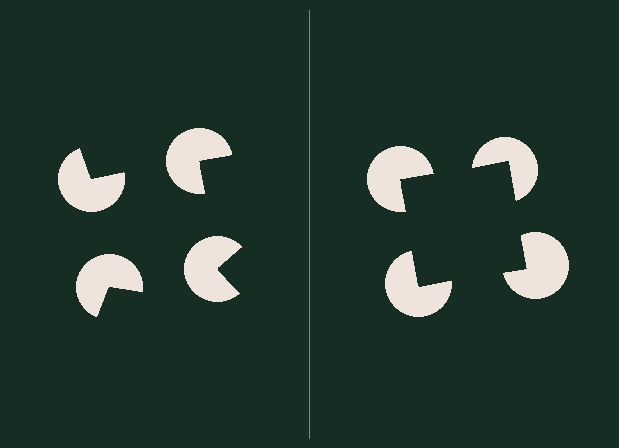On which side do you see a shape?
An illusory square appears on the right side. On the left side the wedge cuts are rotated, so no coherent shape forms.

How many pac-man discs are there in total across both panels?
8 — 4 on each side.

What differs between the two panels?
The pac-man discs are positioned identically on both sides; only the wedge orientations differ. On the right they align to a square; on the left they are misaligned.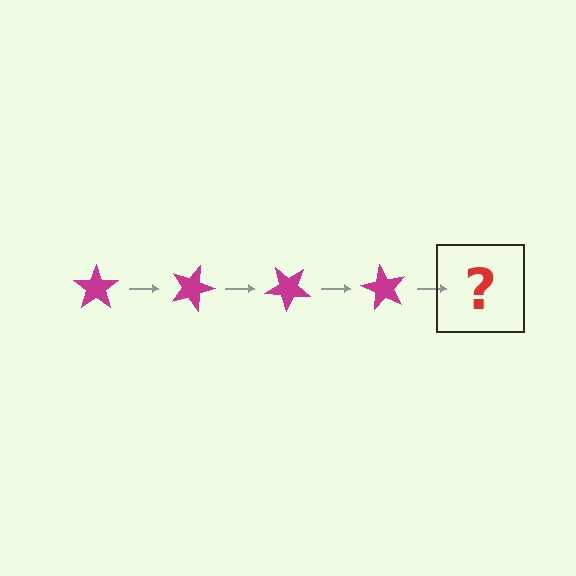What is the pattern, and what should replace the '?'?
The pattern is that the star rotates 20 degrees each step. The '?' should be a magenta star rotated 80 degrees.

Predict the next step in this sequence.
The next step is a magenta star rotated 80 degrees.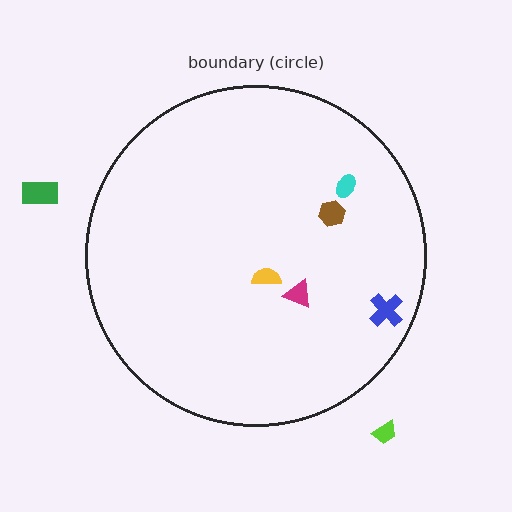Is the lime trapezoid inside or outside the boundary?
Outside.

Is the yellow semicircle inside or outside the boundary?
Inside.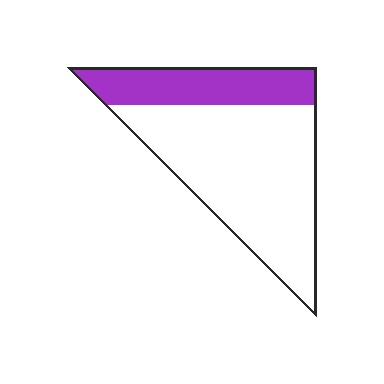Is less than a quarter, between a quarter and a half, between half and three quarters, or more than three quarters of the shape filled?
Between a quarter and a half.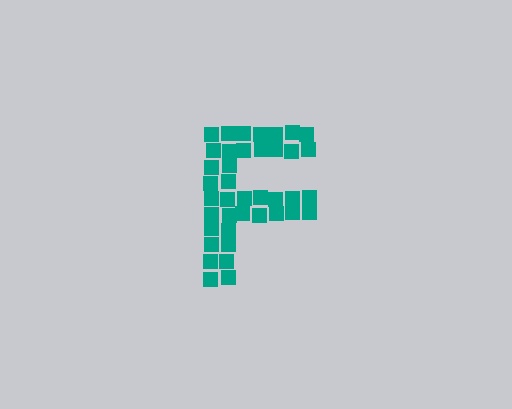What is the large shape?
The large shape is the letter F.